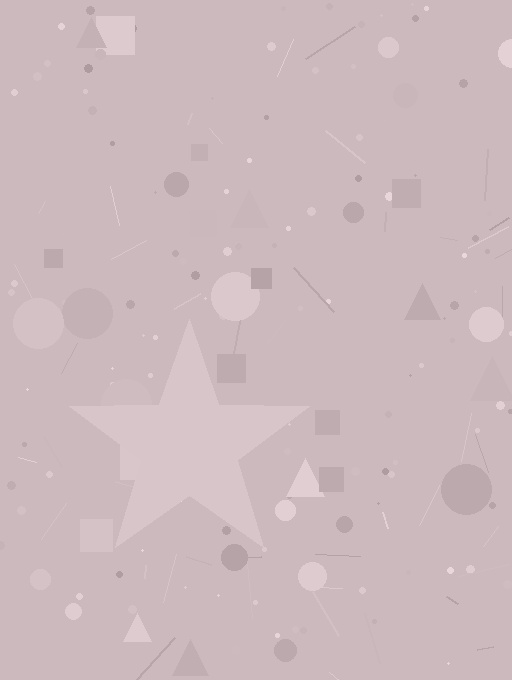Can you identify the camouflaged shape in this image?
The camouflaged shape is a star.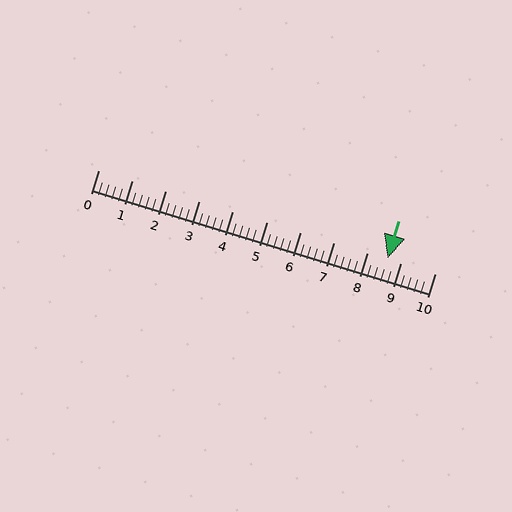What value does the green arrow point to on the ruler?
The green arrow points to approximately 8.6.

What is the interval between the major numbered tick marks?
The major tick marks are spaced 1 units apart.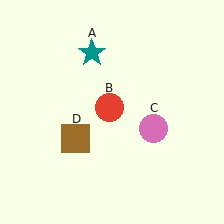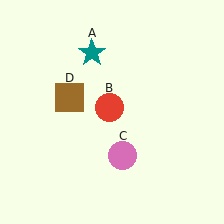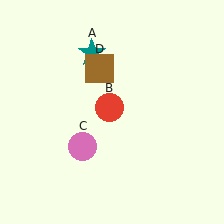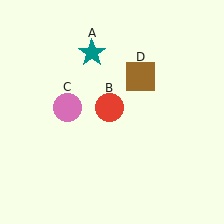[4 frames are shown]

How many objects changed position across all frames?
2 objects changed position: pink circle (object C), brown square (object D).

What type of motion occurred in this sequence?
The pink circle (object C), brown square (object D) rotated clockwise around the center of the scene.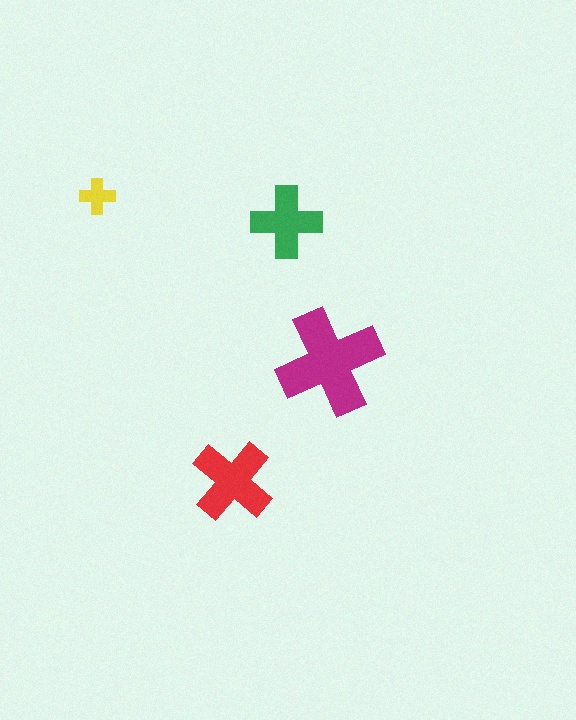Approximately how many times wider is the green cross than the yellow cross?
About 2 times wider.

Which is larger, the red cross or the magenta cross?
The magenta one.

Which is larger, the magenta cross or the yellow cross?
The magenta one.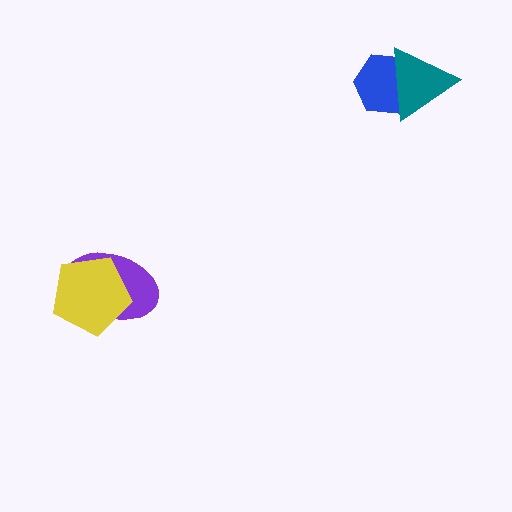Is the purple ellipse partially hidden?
Yes, it is partially covered by another shape.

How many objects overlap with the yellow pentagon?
1 object overlaps with the yellow pentagon.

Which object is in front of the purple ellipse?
The yellow pentagon is in front of the purple ellipse.